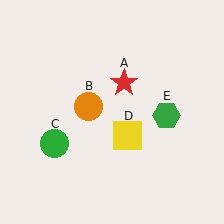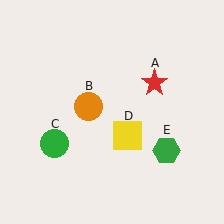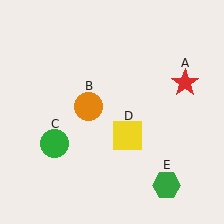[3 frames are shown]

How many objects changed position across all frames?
2 objects changed position: red star (object A), green hexagon (object E).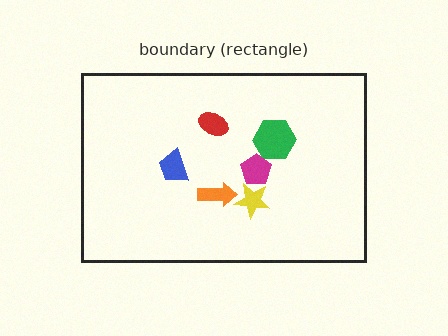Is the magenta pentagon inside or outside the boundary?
Inside.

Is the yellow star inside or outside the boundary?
Inside.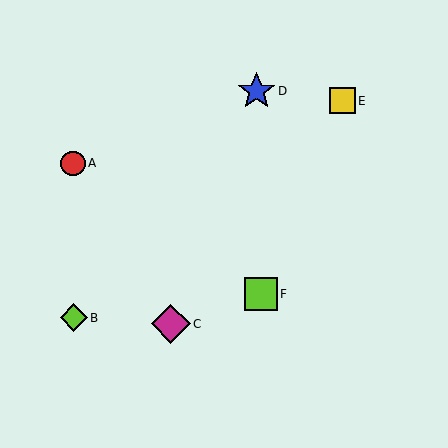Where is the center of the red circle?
The center of the red circle is at (73, 163).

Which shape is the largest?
The magenta diamond (labeled C) is the largest.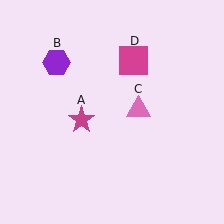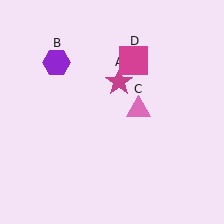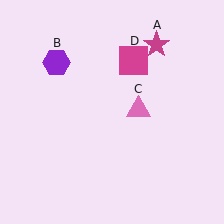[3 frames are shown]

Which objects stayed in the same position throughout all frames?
Purple hexagon (object B) and pink triangle (object C) and magenta square (object D) remained stationary.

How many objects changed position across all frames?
1 object changed position: magenta star (object A).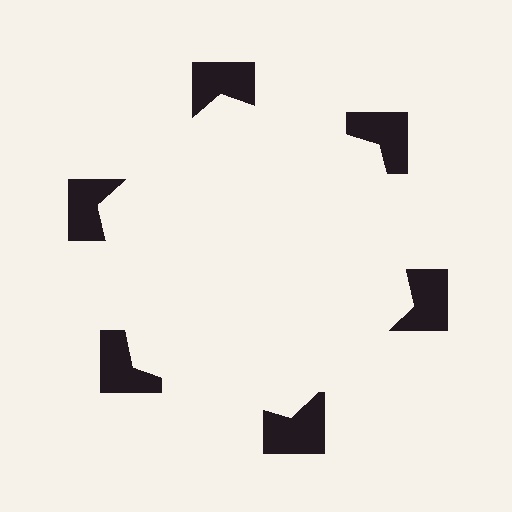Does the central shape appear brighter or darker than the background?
It typically appears slightly brighter than the background, even though no actual brightness change is drawn.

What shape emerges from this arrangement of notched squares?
An illusory hexagon — its edges are inferred from the aligned wedge cuts in the notched squares, not physically drawn.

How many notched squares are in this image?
There are 6 — one at each vertex of the illusory hexagon.